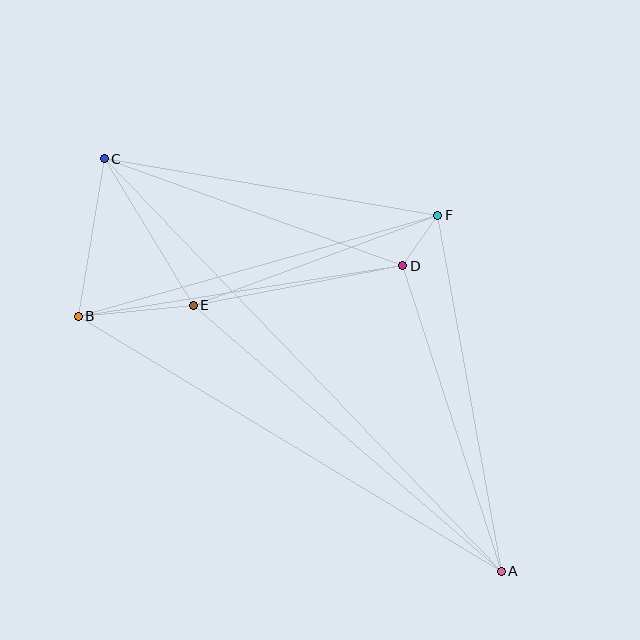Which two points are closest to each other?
Points D and F are closest to each other.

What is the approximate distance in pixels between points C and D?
The distance between C and D is approximately 317 pixels.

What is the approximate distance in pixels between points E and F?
The distance between E and F is approximately 261 pixels.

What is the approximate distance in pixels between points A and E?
The distance between A and E is approximately 407 pixels.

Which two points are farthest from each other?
Points A and C are farthest from each other.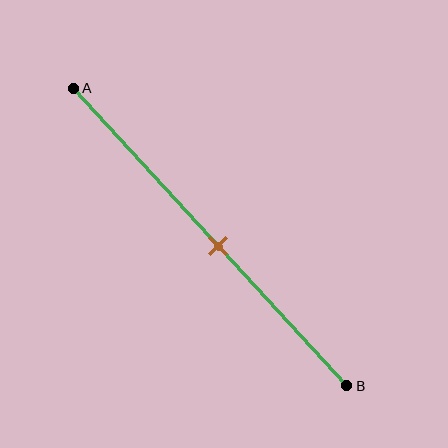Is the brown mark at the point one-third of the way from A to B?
No, the mark is at about 55% from A, not at the 33% one-third point.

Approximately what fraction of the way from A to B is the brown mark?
The brown mark is approximately 55% of the way from A to B.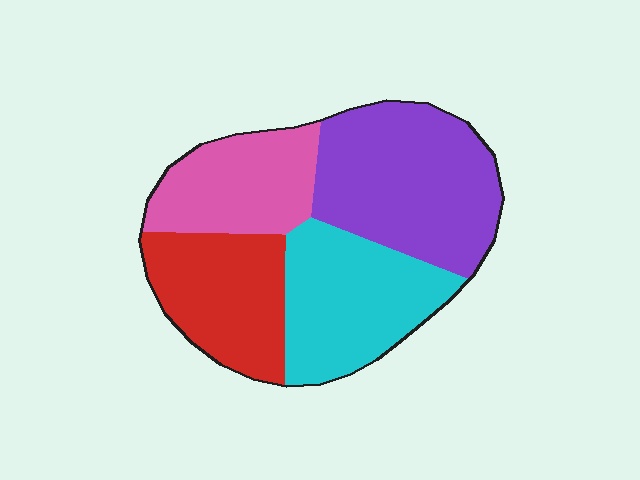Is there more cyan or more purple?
Purple.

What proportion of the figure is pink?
Pink takes up about one fifth (1/5) of the figure.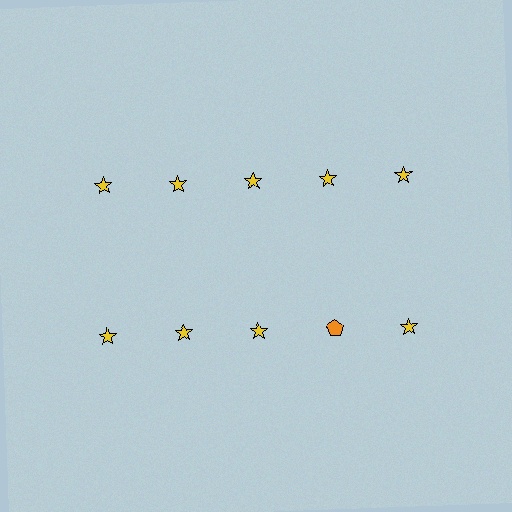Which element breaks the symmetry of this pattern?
The orange pentagon in the second row, second from right column breaks the symmetry. All other shapes are yellow stars.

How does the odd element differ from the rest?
It differs in both color (orange instead of yellow) and shape (pentagon instead of star).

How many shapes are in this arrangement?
There are 10 shapes arranged in a grid pattern.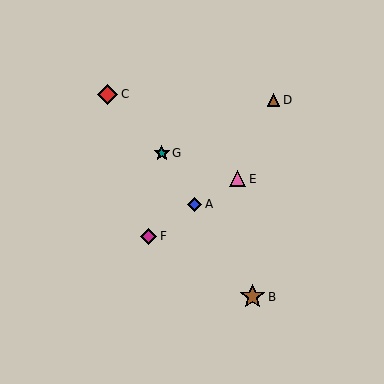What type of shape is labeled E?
Shape E is a pink triangle.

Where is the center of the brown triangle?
The center of the brown triangle is at (274, 100).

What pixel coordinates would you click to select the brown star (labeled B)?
Click at (252, 297) to select the brown star B.